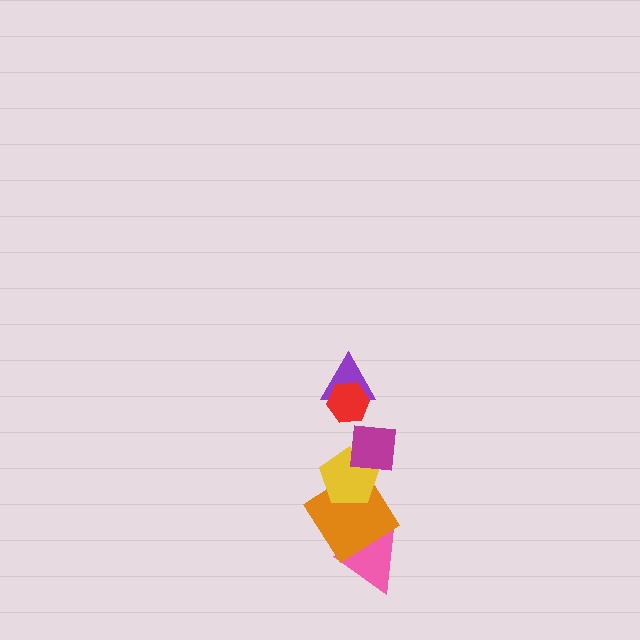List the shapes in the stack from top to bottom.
From top to bottom: the red hexagon, the purple triangle, the magenta square, the yellow pentagon, the orange diamond, the pink triangle.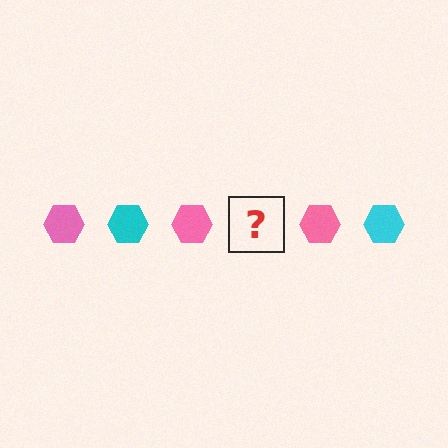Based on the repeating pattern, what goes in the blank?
The blank should be a cyan hexagon.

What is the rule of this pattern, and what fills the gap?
The rule is that the pattern cycles through pink, cyan hexagons. The gap should be filled with a cyan hexagon.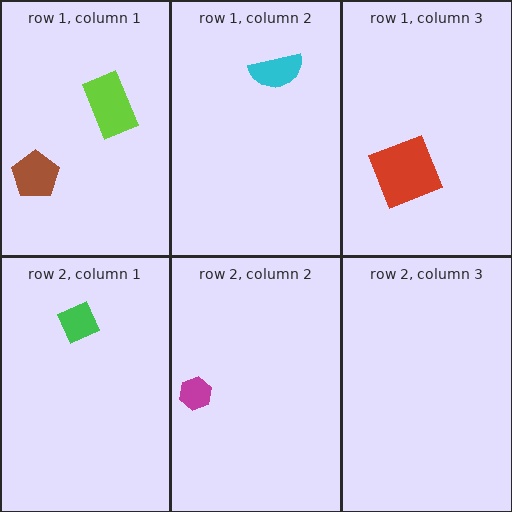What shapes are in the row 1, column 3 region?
The red square.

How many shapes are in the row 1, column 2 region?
1.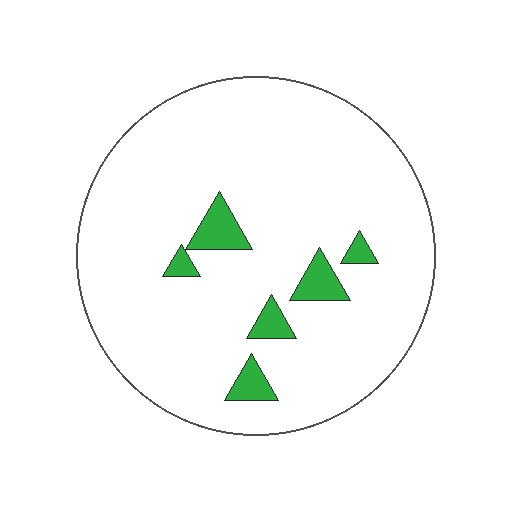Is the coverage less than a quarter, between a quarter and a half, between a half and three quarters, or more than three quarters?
Less than a quarter.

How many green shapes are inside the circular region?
6.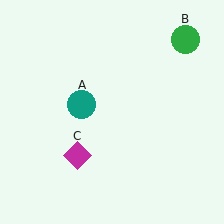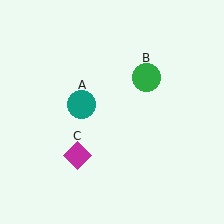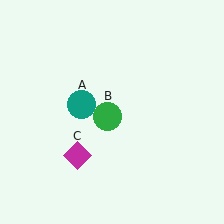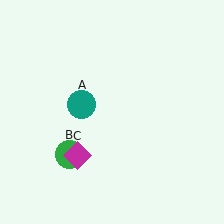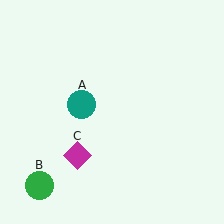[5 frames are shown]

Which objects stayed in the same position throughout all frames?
Teal circle (object A) and magenta diamond (object C) remained stationary.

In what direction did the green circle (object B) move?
The green circle (object B) moved down and to the left.